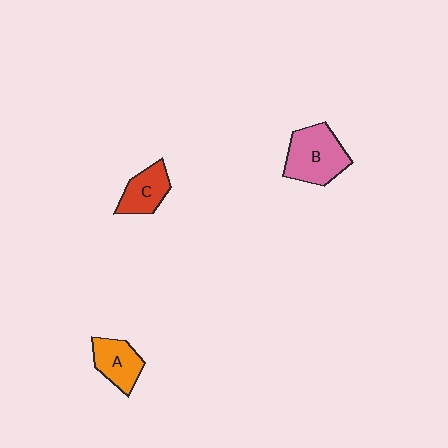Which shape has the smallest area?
Shape C (red).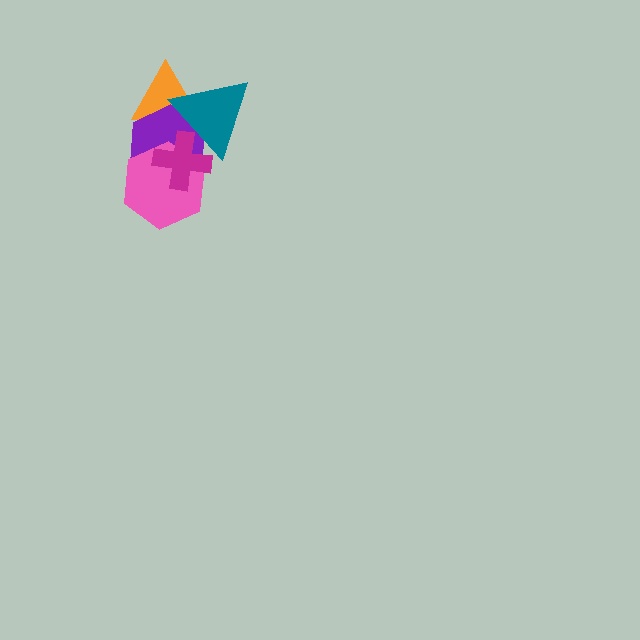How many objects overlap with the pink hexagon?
2 objects overlap with the pink hexagon.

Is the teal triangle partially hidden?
No, no other shape covers it.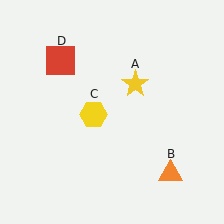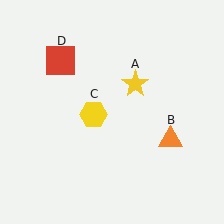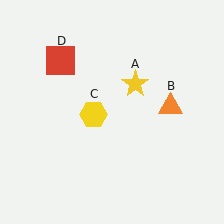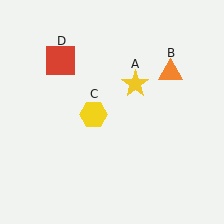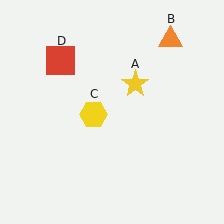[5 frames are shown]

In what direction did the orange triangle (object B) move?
The orange triangle (object B) moved up.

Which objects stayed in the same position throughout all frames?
Yellow star (object A) and yellow hexagon (object C) and red square (object D) remained stationary.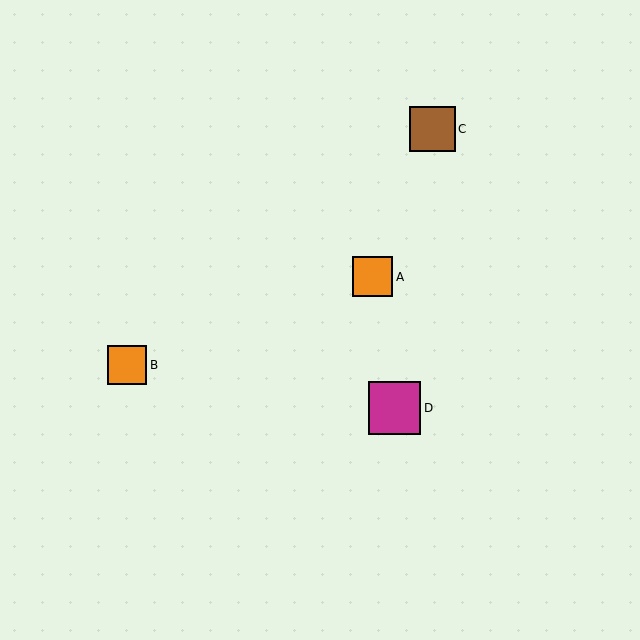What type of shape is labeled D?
Shape D is a magenta square.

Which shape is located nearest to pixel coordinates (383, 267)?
The orange square (labeled A) at (373, 277) is nearest to that location.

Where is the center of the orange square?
The center of the orange square is at (373, 277).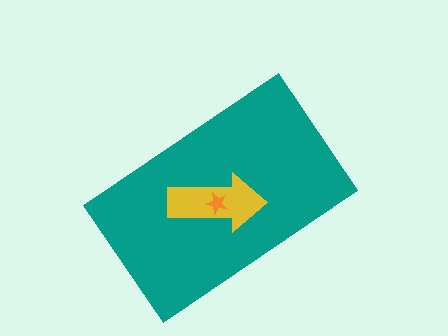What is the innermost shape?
The orange star.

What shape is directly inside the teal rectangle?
The yellow arrow.